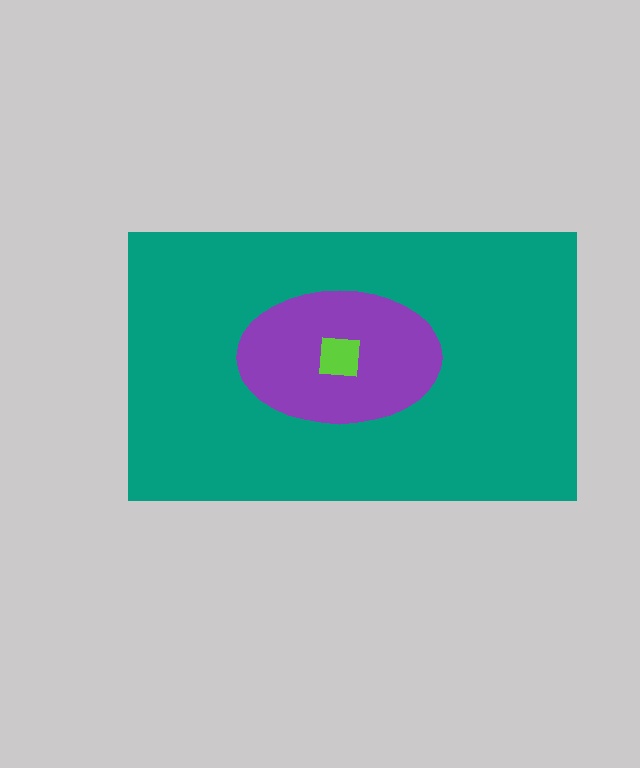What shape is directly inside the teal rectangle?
The purple ellipse.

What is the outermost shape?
The teal rectangle.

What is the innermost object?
The lime square.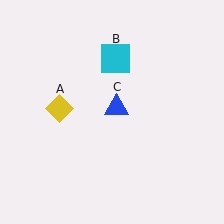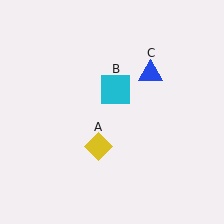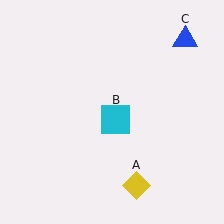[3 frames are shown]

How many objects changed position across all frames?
3 objects changed position: yellow diamond (object A), cyan square (object B), blue triangle (object C).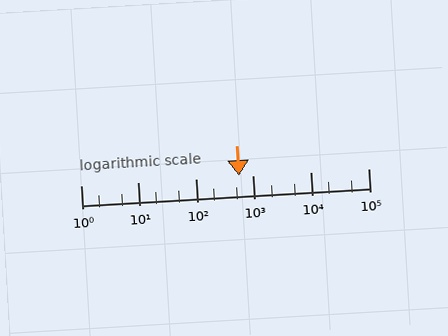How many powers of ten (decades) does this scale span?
The scale spans 5 decades, from 1 to 100000.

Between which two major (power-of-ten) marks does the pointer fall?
The pointer is between 100 and 1000.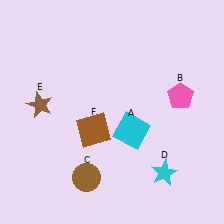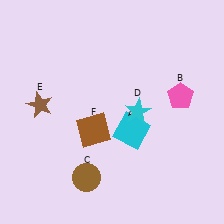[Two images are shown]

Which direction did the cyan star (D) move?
The cyan star (D) moved up.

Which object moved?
The cyan star (D) moved up.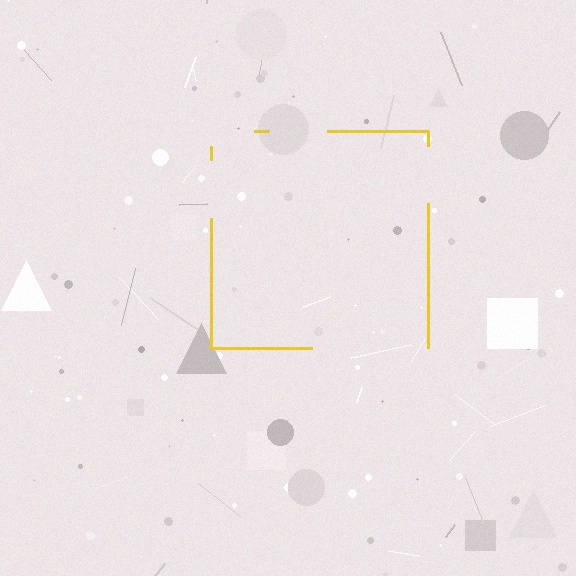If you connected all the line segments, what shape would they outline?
They would outline a square.